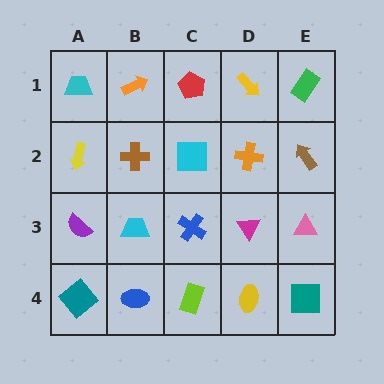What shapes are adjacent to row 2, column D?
A yellow arrow (row 1, column D), a magenta triangle (row 3, column D), a cyan square (row 2, column C), a brown arrow (row 2, column E).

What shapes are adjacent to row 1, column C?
A cyan square (row 2, column C), an orange arrow (row 1, column B), a yellow arrow (row 1, column D).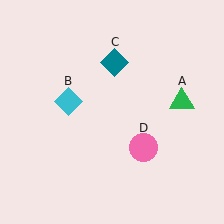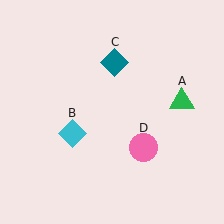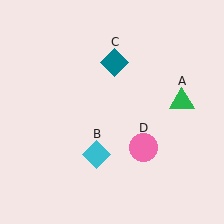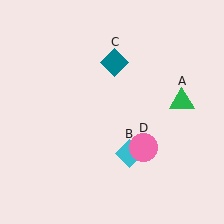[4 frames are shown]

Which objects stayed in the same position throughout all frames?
Green triangle (object A) and teal diamond (object C) and pink circle (object D) remained stationary.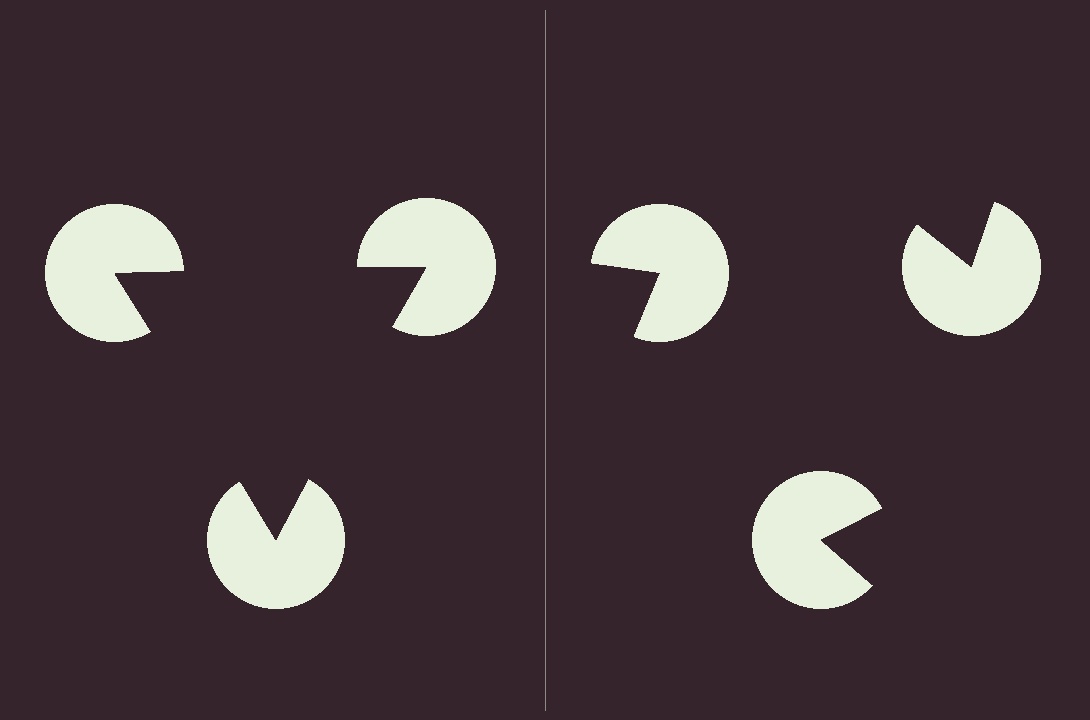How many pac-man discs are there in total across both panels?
6 — 3 on each side.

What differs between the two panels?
The pac-man discs are positioned identically on both sides; only the wedge orientations differ. On the left they align to a triangle; on the right they are misaligned.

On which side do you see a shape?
An illusory triangle appears on the left side. On the right side the wedge cuts are rotated, so no coherent shape forms.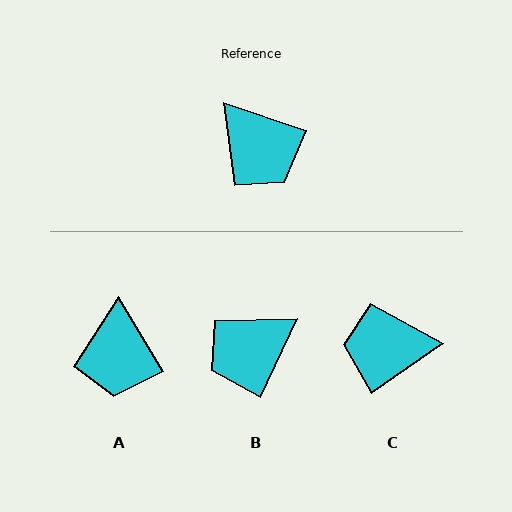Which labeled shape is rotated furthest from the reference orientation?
C, about 127 degrees away.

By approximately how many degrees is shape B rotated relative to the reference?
Approximately 97 degrees clockwise.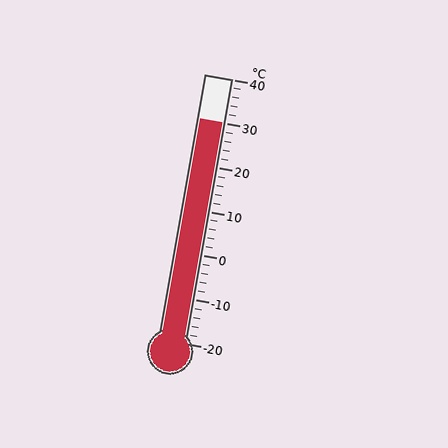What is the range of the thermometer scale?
The thermometer scale ranges from -20°C to 40°C.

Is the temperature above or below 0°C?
The temperature is above 0°C.